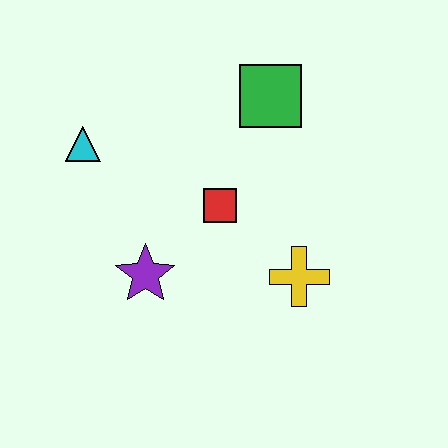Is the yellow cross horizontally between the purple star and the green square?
No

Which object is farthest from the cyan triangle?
The yellow cross is farthest from the cyan triangle.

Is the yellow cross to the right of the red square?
Yes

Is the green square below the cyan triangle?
No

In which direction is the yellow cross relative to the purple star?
The yellow cross is to the right of the purple star.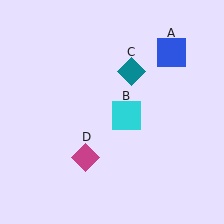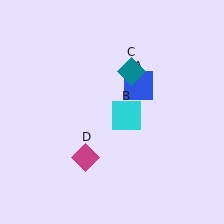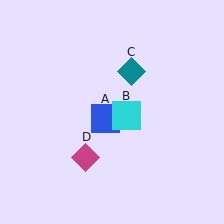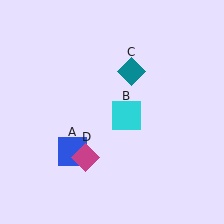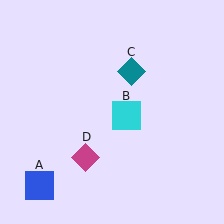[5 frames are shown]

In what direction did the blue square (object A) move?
The blue square (object A) moved down and to the left.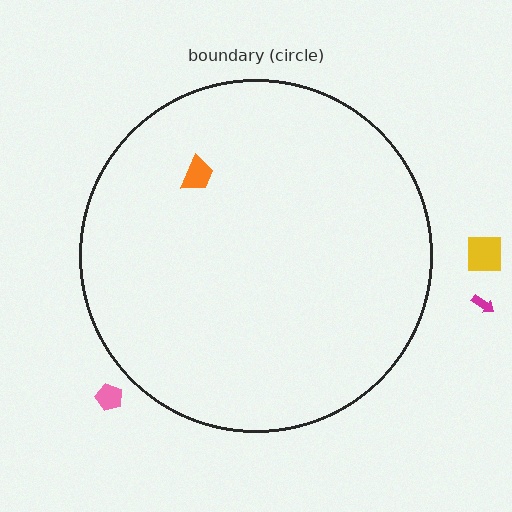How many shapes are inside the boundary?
1 inside, 3 outside.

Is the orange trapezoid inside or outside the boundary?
Inside.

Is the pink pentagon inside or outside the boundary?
Outside.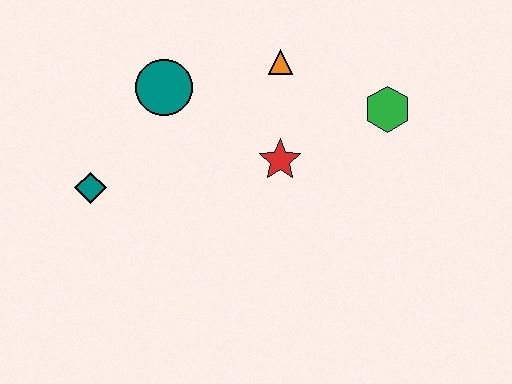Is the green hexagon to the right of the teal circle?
Yes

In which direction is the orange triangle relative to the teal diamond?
The orange triangle is to the right of the teal diamond.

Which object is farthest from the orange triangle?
The teal diamond is farthest from the orange triangle.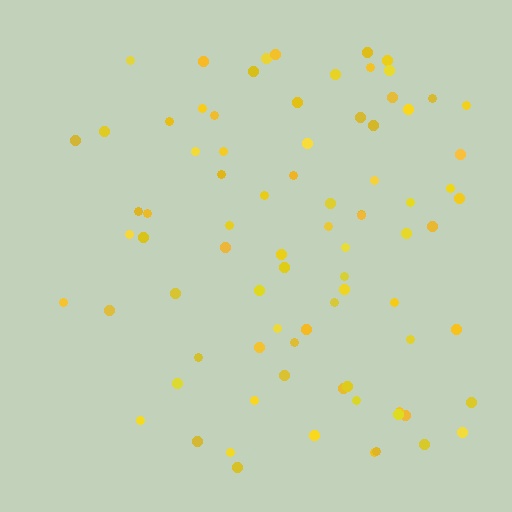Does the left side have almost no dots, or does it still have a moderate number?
Still a moderate number, just noticeably fewer than the right.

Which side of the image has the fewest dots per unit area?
The left.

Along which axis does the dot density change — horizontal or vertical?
Horizontal.